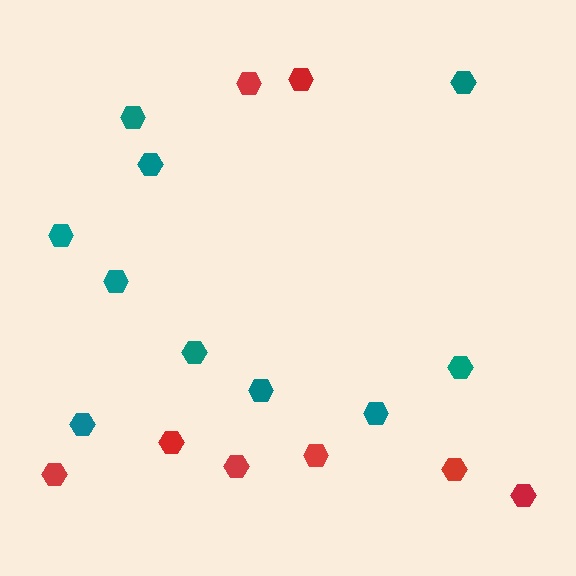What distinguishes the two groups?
There are 2 groups: one group of teal hexagons (10) and one group of red hexagons (8).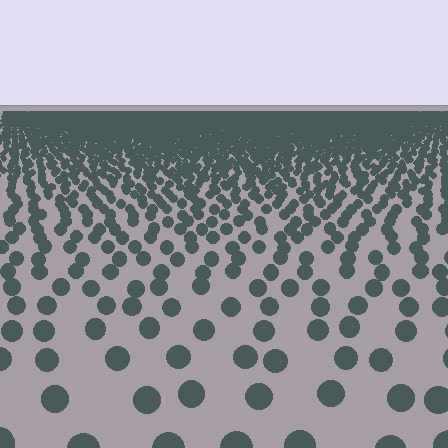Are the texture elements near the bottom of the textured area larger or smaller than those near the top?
Larger. Near the bottom, elements are closer to the viewer and appear at a bigger on-screen size.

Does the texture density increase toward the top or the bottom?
Density increases toward the top.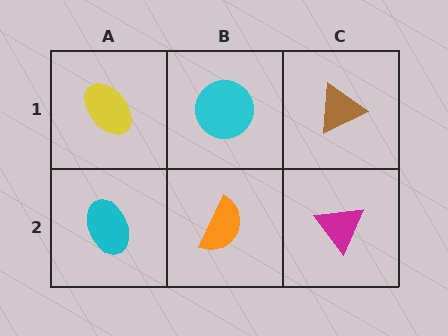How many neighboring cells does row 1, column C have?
2.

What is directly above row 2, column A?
A yellow ellipse.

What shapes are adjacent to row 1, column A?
A cyan ellipse (row 2, column A), a cyan circle (row 1, column B).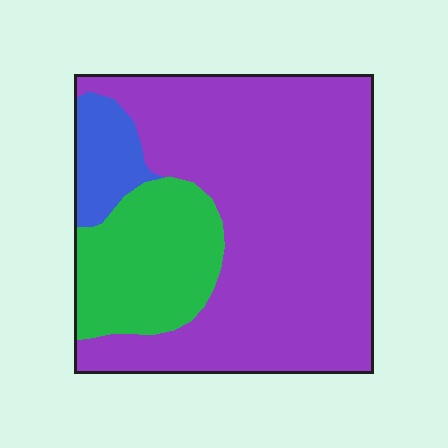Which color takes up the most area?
Purple, at roughly 70%.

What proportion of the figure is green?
Green covers 21% of the figure.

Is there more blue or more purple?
Purple.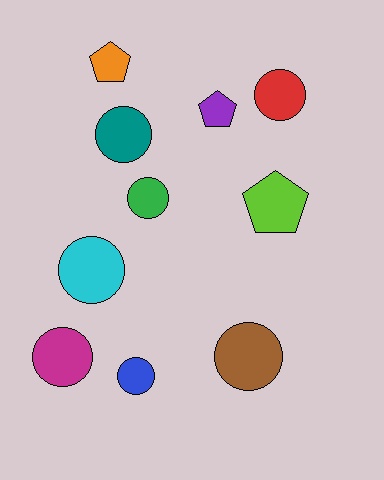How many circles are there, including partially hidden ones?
There are 7 circles.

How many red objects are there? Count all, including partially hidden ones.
There is 1 red object.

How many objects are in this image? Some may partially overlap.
There are 10 objects.